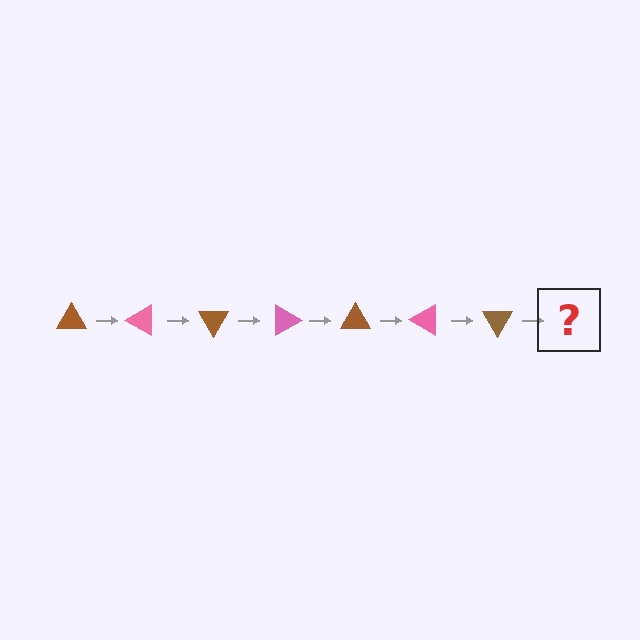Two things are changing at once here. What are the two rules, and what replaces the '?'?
The two rules are that it rotates 30 degrees each step and the color cycles through brown and pink. The '?' should be a pink triangle, rotated 210 degrees from the start.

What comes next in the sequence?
The next element should be a pink triangle, rotated 210 degrees from the start.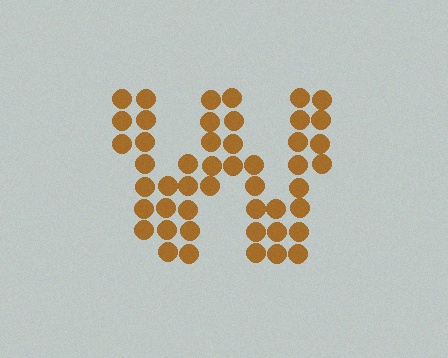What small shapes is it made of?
It is made of small circles.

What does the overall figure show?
The overall figure shows the letter W.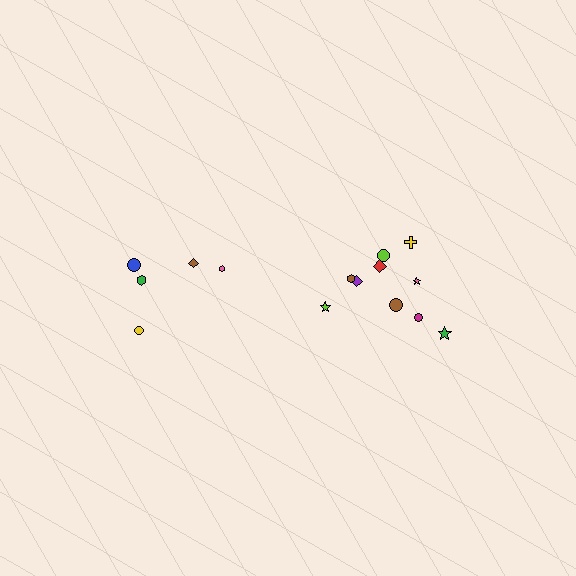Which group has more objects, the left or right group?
The right group.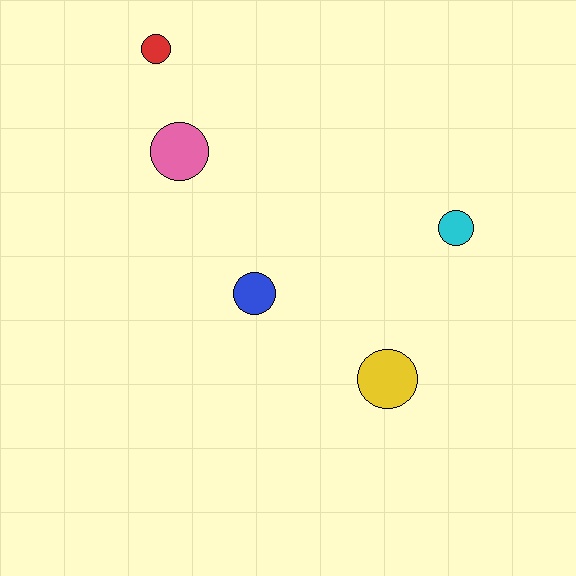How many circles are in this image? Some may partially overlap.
There are 5 circles.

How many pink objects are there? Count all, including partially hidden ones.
There is 1 pink object.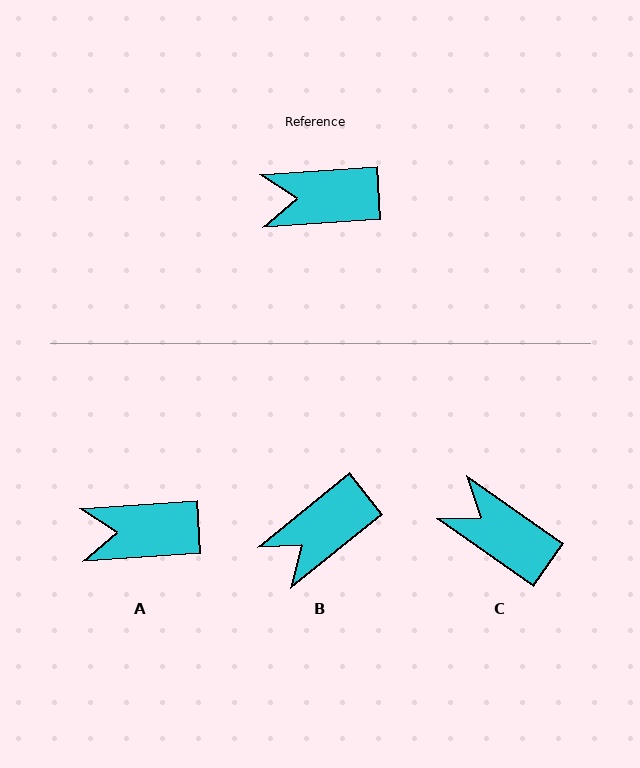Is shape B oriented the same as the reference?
No, it is off by about 35 degrees.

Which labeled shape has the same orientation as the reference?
A.